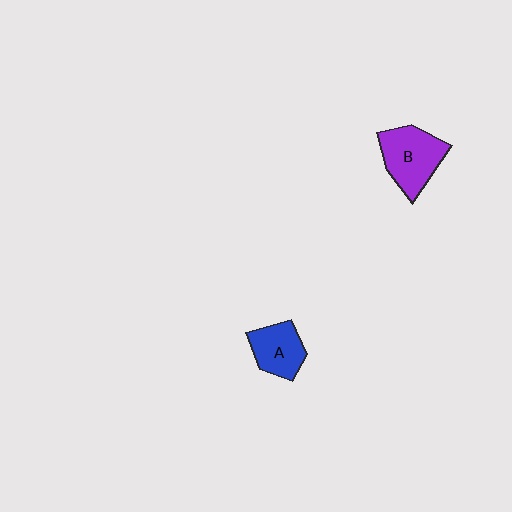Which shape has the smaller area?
Shape A (blue).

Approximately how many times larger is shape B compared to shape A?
Approximately 1.4 times.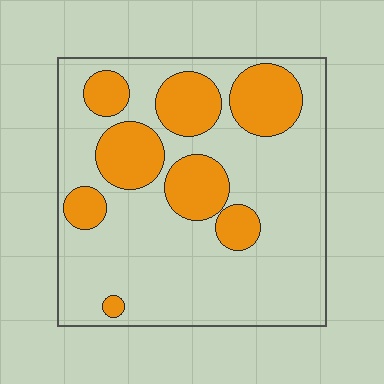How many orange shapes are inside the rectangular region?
8.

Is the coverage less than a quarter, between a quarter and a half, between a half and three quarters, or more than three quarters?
Between a quarter and a half.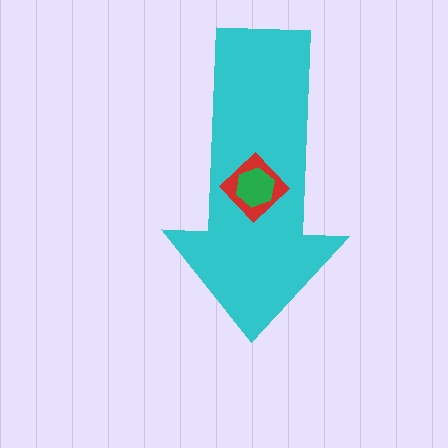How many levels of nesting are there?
3.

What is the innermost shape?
The green hexagon.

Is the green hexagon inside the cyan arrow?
Yes.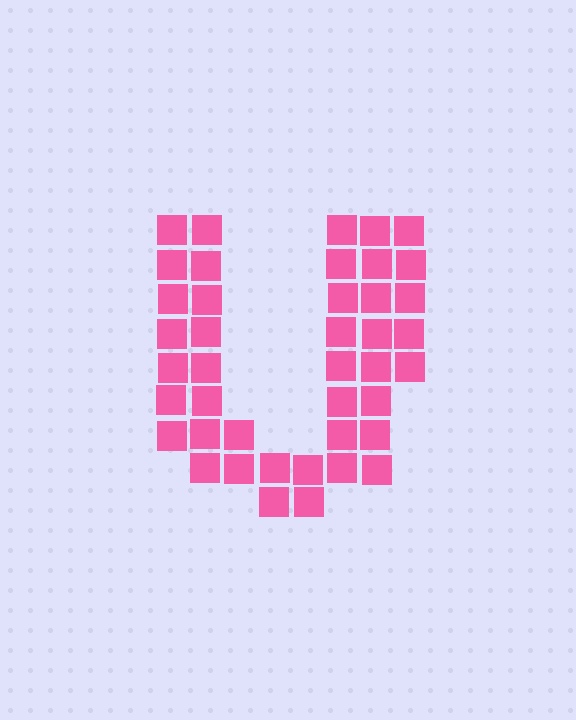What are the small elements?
The small elements are squares.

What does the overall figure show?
The overall figure shows the letter U.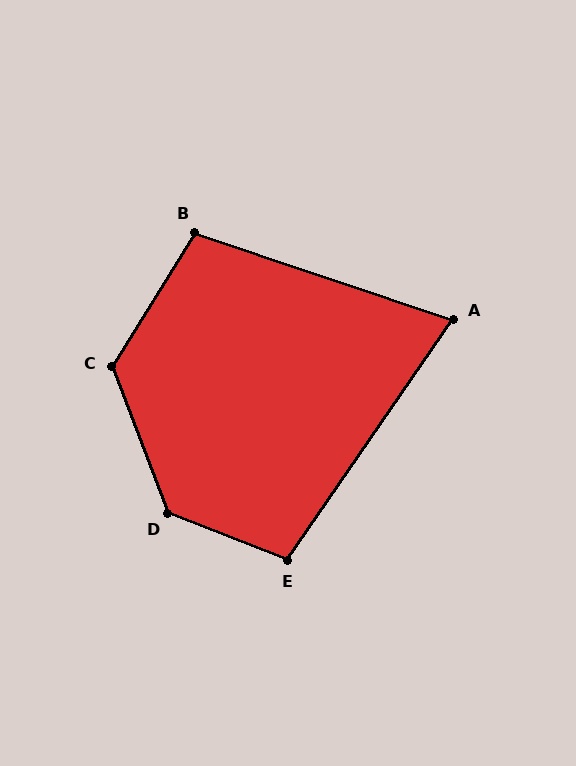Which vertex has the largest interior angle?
D, at approximately 132 degrees.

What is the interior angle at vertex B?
Approximately 103 degrees (obtuse).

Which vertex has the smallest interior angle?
A, at approximately 74 degrees.